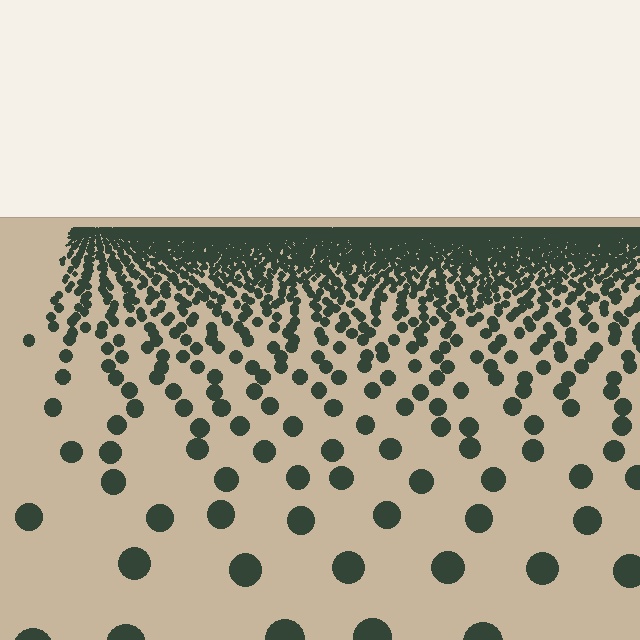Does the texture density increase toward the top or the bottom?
Density increases toward the top.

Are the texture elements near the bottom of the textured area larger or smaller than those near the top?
Larger. Near the bottom, elements are closer to the viewer and appear at a bigger on-screen size.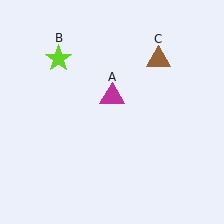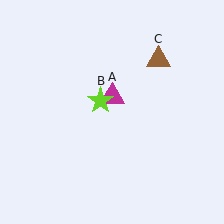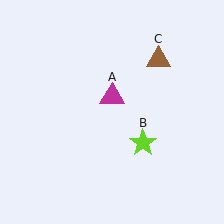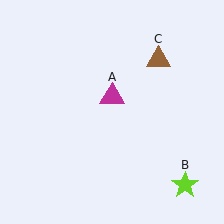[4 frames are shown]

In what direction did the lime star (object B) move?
The lime star (object B) moved down and to the right.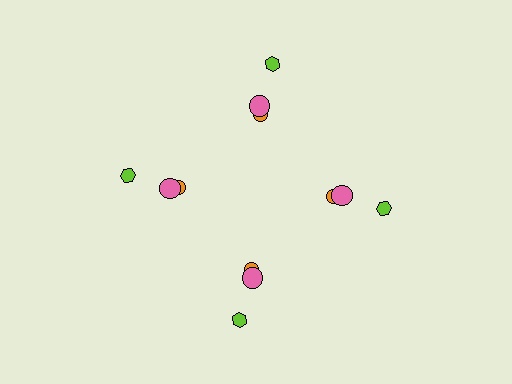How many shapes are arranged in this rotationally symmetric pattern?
There are 12 shapes, arranged in 4 groups of 3.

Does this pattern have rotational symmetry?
Yes, this pattern has 4-fold rotational symmetry. It looks the same after rotating 90 degrees around the center.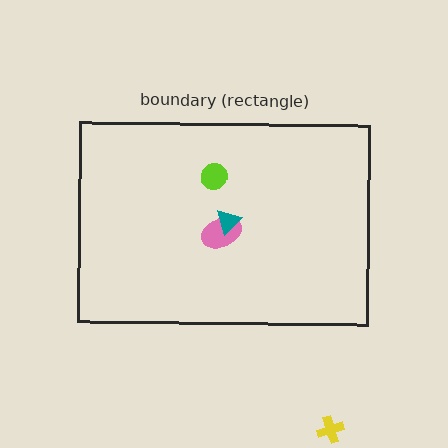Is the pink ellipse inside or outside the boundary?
Inside.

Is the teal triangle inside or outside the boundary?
Inside.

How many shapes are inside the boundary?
3 inside, 1 outside.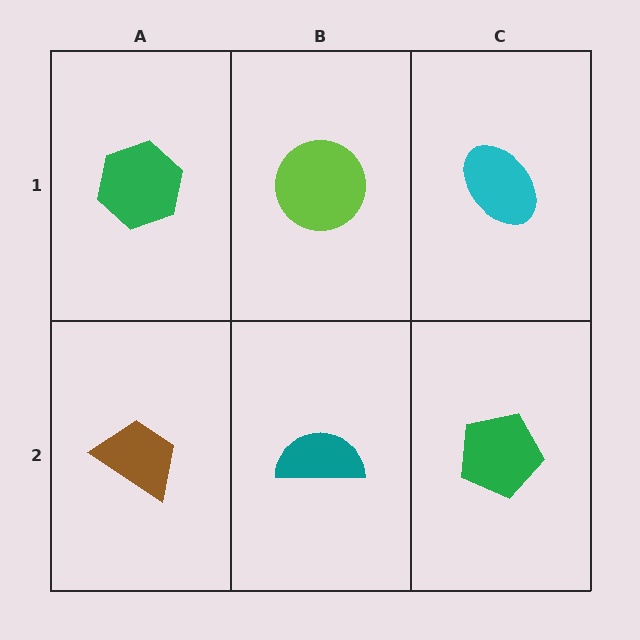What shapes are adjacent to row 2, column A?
A green hexagon (row 1, column A), a teal semicircle (row 2, column B).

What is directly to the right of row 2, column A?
A teal semicircle.